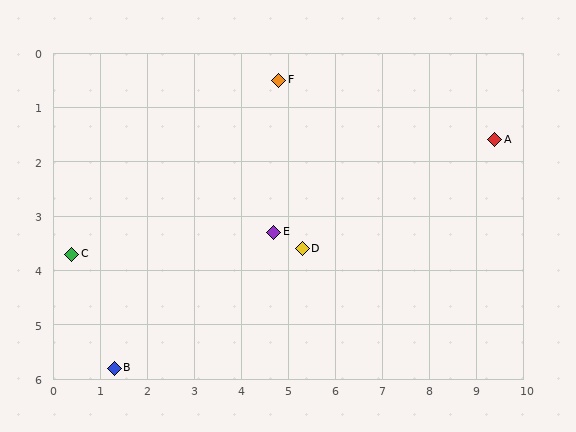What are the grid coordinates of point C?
Point C is at approximately (0.4, 3.7).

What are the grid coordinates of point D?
Point D is at approximately (5.3, 3.6).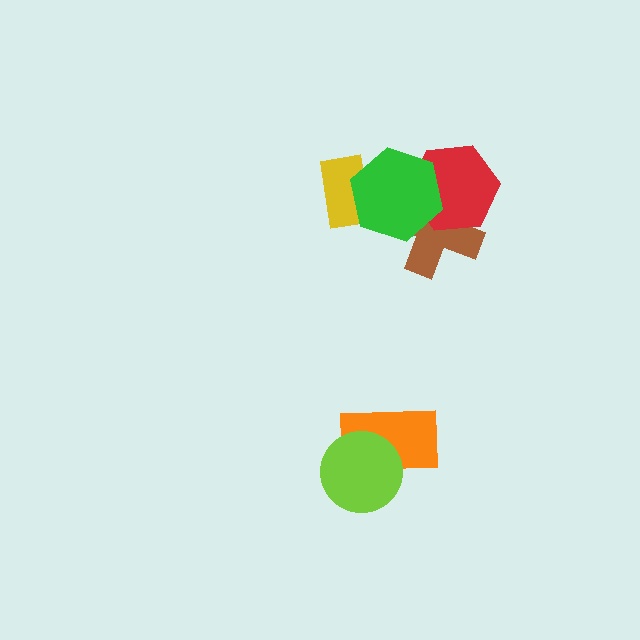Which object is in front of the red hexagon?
The green hexagon is in front of the red hexagon.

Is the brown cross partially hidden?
Yes, it is partially covered by another shape.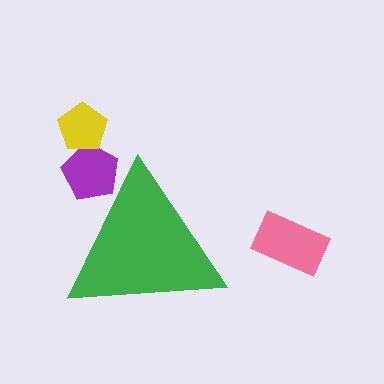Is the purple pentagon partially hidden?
Yes, the purple pentagon is partially hidden behind the green triangle.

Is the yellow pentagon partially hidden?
No, the yellow pentagon is fully visible.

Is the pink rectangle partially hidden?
No, the pink rectangle is fully visible.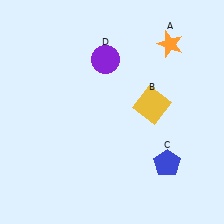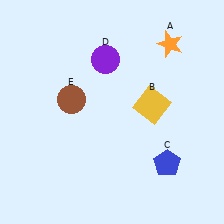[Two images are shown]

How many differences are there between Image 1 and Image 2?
There is 1 difference between the two images.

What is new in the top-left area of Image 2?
A brown circle (E) was added in the top-left area of Image 2.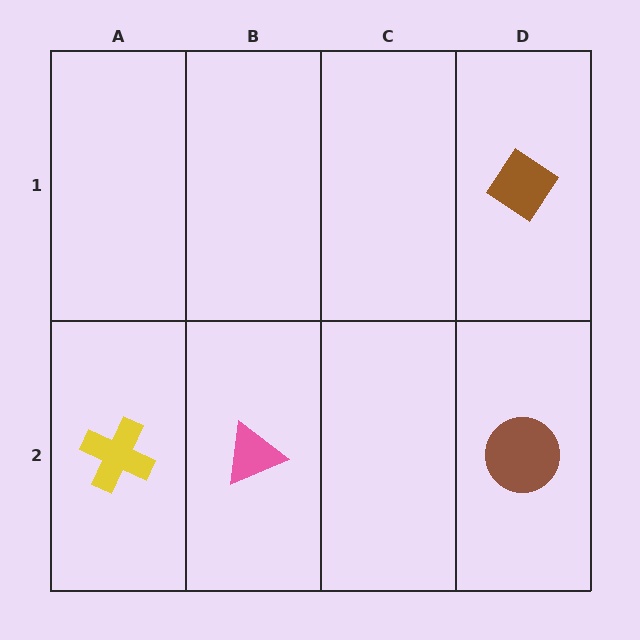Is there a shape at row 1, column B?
No, that cell is empty.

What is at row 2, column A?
A yellow cross.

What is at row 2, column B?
A pink triangle.